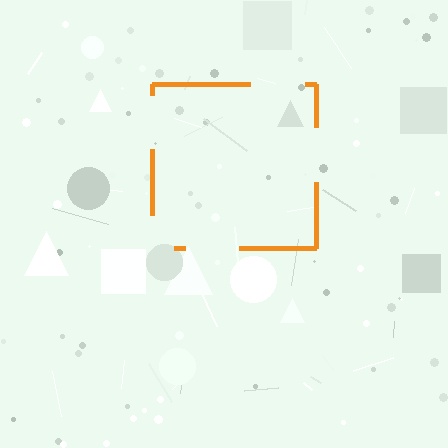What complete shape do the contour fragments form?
The contour fragments form a square.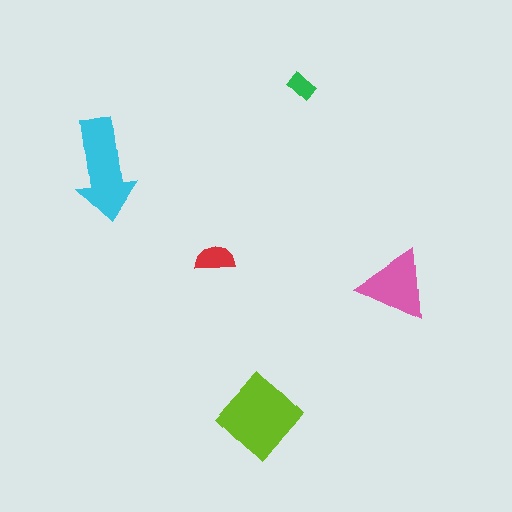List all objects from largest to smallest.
The lime diamond, the cyan arrow, the pink triangle, the red semicircle, the green rectangle.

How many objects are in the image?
There are 5 objects in the image.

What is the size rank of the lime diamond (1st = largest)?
1st.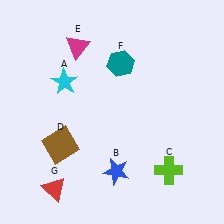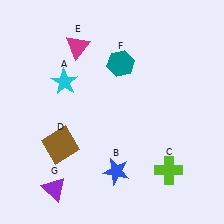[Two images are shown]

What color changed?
The triangle (G) changed from red in Image 1 to purple in Image 2.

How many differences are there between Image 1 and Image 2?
There is 1 difference between the two images.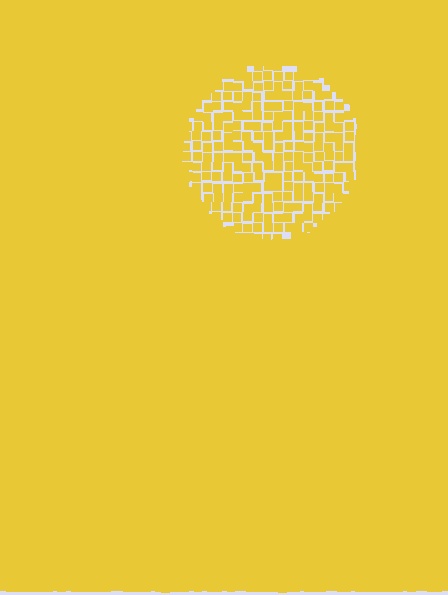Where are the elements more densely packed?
The elements are more densely packed outside the circle boundary.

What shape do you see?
I see a circle.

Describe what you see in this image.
The image contains small yellow elements arranged at two different densities. A circle-shaped region is visible where the elements are less densely packed than the surrounding area.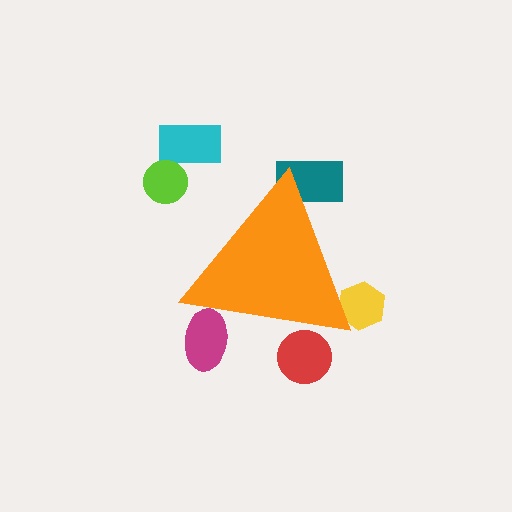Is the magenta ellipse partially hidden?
Yes, the magenta ellipse is partially hidden behind the orange triangle.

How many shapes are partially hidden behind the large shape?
4 shapes are partially hidden.